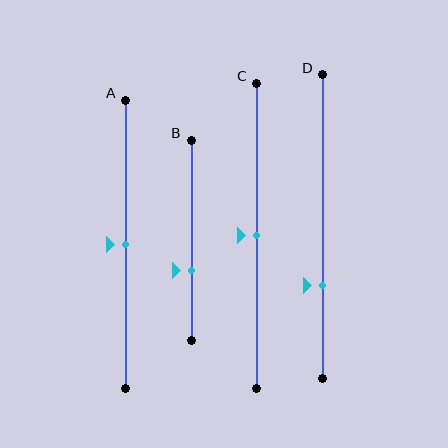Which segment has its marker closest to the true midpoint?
Segment A has its marker closest to the true midpoint.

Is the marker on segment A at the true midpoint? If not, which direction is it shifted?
Yes, the marker on segment A is at the true midpoint.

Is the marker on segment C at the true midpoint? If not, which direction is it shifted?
Yes, the marker on segment C is at the true midpoint.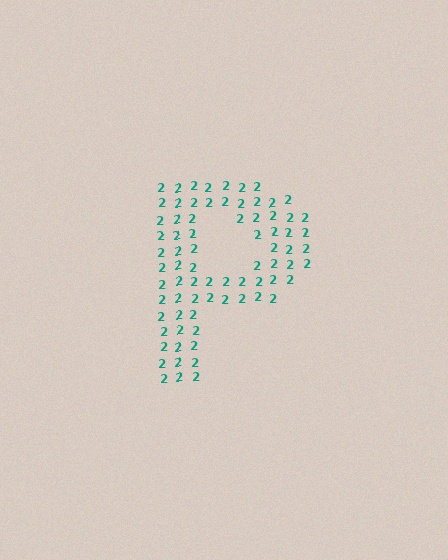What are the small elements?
The small elements are digit 2's.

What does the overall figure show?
The overall figure shows the letter P.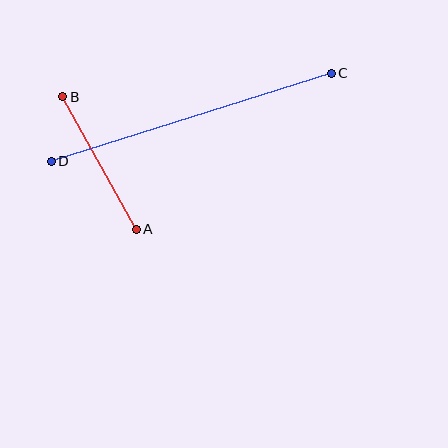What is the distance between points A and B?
The distance is approximately 152 pixels.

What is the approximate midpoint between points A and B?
The midpoint is at approximately (100, 163) pixels.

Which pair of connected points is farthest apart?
Points C and D are farthest apart.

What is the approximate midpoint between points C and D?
The midpoint is at approximately (191, 117) pixels.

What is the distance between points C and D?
The distance is approximately 293 pixels.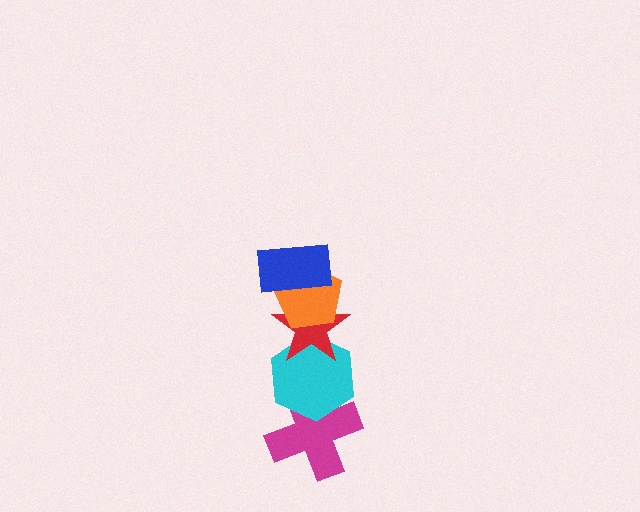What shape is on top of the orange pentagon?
The blue rectangle is on top of the orange pentagon.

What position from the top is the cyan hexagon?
The cyan hexagon is 4th from the top.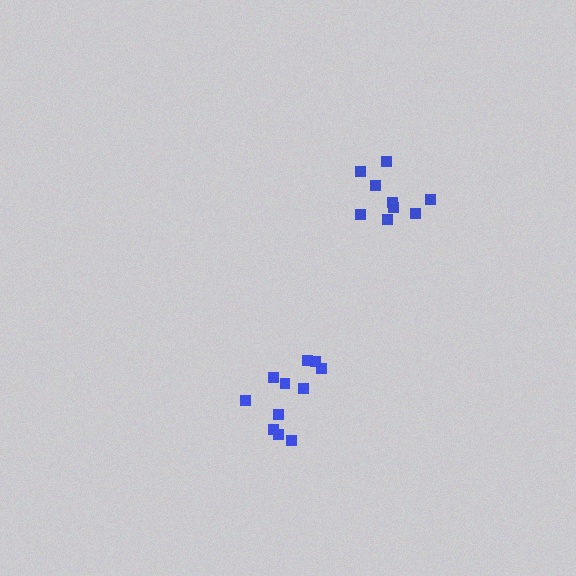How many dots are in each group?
Group 1: 11 dots, Group 2: 9 dots (20 total).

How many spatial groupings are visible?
There are 2 spatial groupings.